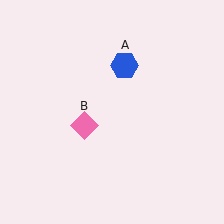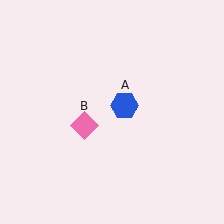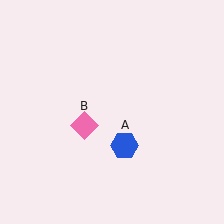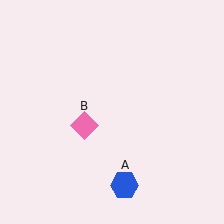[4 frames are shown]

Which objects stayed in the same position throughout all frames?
Pink diamond (object B) remained stationary.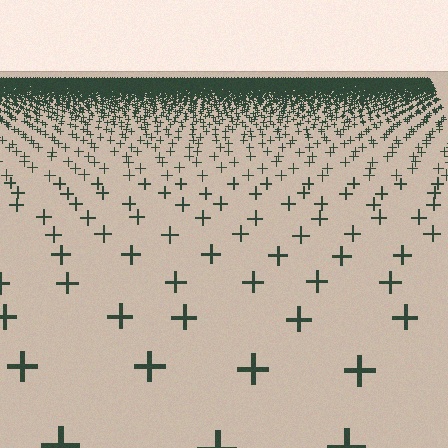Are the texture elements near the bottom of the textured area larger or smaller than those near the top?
Larger. Near the bottom, elements are closer to the viewer and appear at a bigger on-screen size.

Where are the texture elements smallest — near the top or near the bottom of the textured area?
Near the top.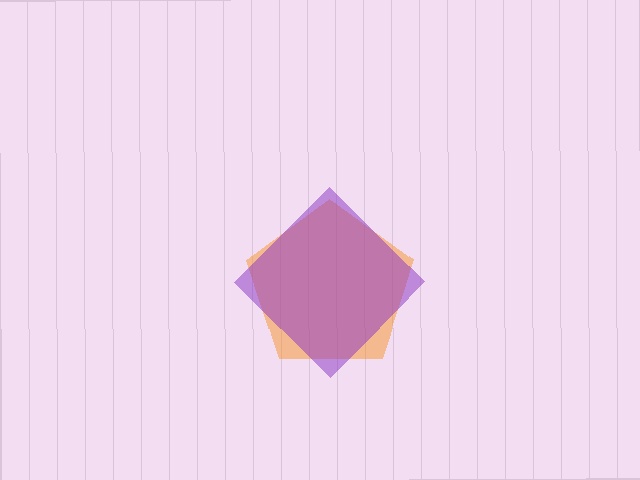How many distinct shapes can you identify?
There are 2 distinct shapes: an orange pentagon, a purple diamond.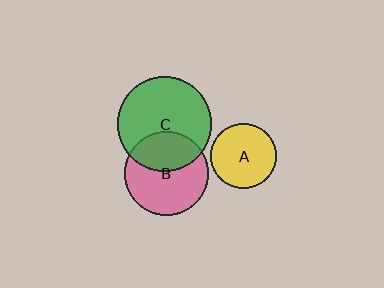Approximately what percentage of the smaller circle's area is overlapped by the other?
Approximately 40%.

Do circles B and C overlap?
Yes.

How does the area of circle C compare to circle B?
Approximately 1.3 times.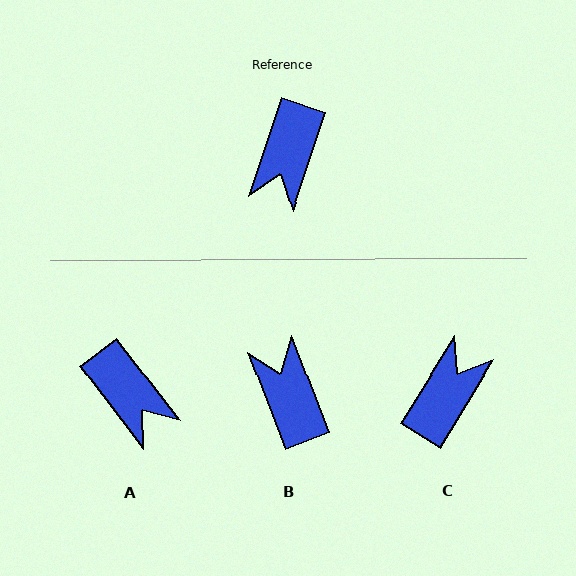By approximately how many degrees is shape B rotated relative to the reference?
Approximately 141 degrees clockwise.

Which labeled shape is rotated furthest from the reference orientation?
C, about 167 degrees away.